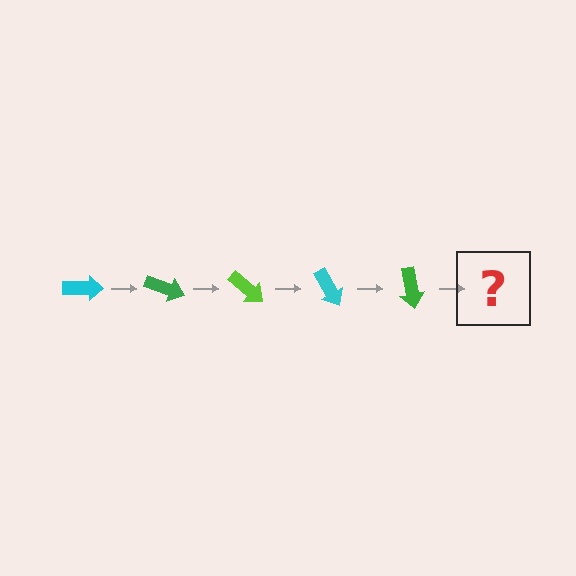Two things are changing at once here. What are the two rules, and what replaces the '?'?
The two rules are that it rotates 20 degrees each step and the color cycles through cyan, green, and lime. The '?' should be a lime arrow, rotated 100 degrees from the start.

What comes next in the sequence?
The next element should be a lime arrow, rotated 100 degrees from the start.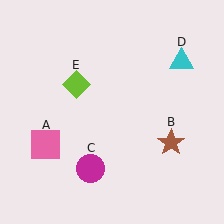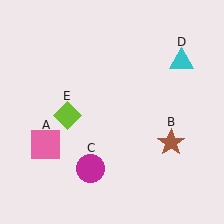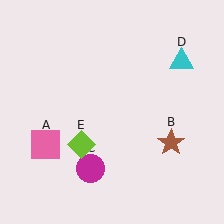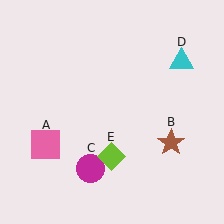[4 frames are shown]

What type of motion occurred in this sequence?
The lime diamond (object E) rotated counterclockwise around the center of the scene.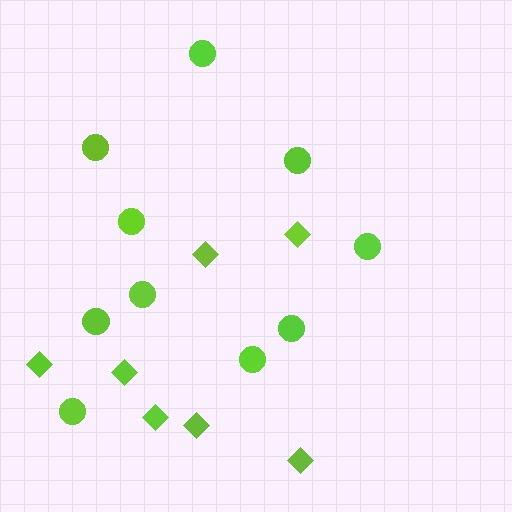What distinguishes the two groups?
There are 2 groups: one group of diamonds (7) and one group of circles (10).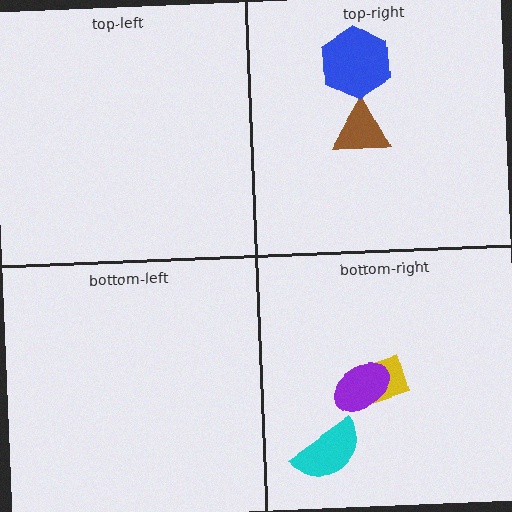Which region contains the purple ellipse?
The bottom-right region.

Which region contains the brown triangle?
The top-right region.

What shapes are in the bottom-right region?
The yellow diamond, the cyan semicircle, the purple ellipse.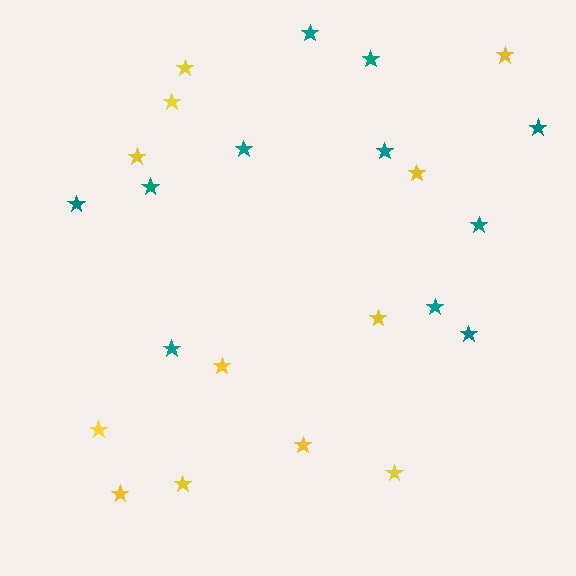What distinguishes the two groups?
There are 2 groups: one group of yellow stars (12) and one group of teal stars (11).